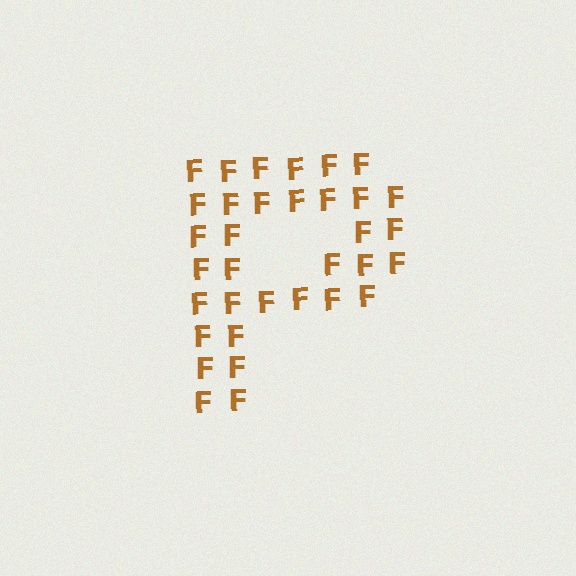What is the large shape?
The large shape is the letter P.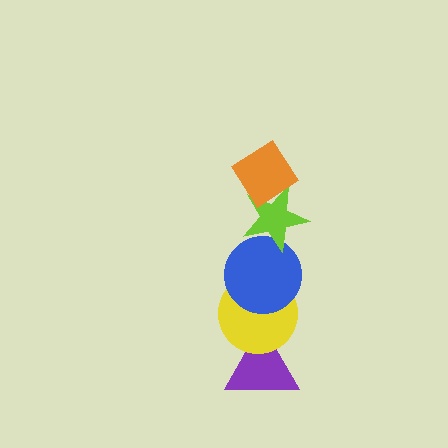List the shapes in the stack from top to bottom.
From top to bottom: the orange diamond, the lime star, the blue circle, the yellow circle, the purple triangle.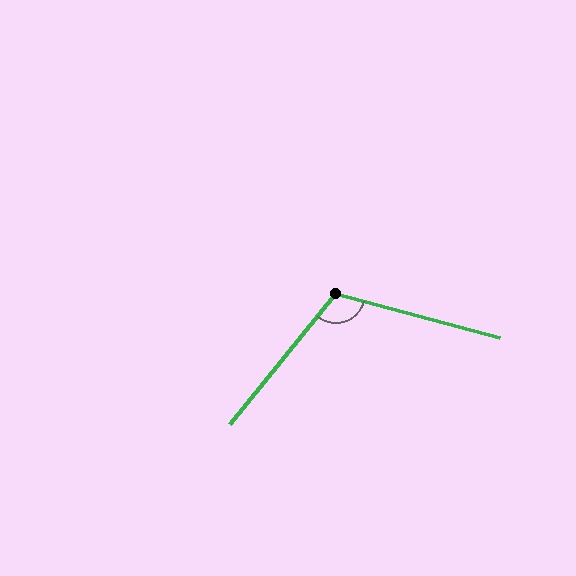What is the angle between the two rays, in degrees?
Approximately 114 degrees.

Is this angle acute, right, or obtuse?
It is obtuse.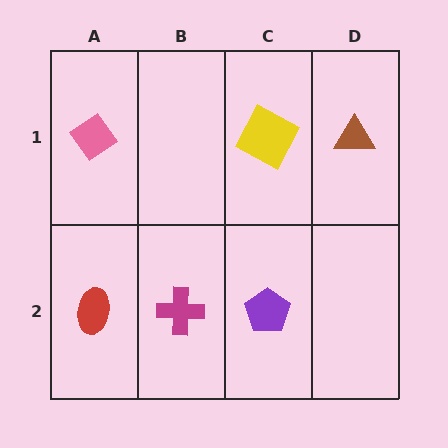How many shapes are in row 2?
3 shapes.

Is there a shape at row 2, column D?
No, that cell is empty.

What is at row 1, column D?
A brown triangle.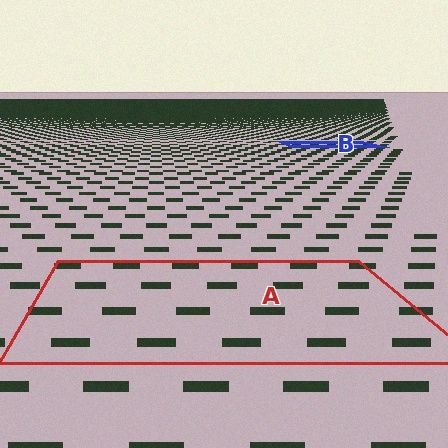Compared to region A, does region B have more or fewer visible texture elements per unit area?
Region B has more texture elements per unit area — they are packed more densely because it is farther away.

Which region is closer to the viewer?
Region A is closer. The texture elements there are larger and more spread out.